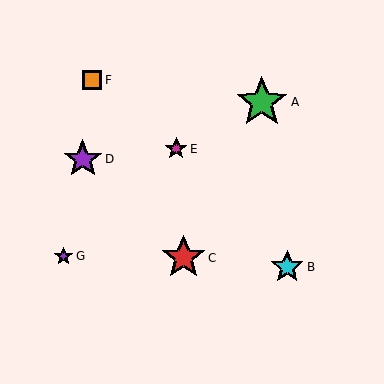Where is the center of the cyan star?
The center of the cyan star is at (287, 267).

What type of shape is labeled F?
Shape F is an orange square.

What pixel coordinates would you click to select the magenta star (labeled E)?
Click at (176, 149) to select the magenta star E.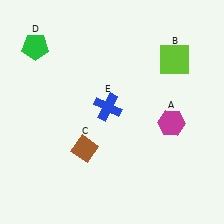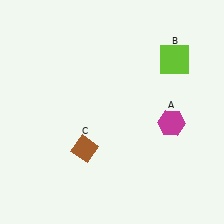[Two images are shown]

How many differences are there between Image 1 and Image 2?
There are 2 differences between the two images.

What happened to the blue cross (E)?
The blue cross (E) was removed in Image 2. It was in the top-left area of Image 1.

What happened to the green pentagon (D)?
The green pentagon (D) was removed in Image 2. It was in the top-left area of Image 1.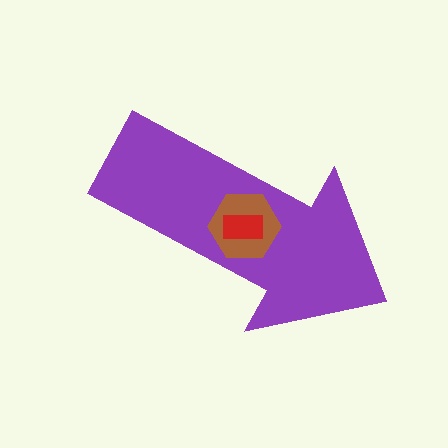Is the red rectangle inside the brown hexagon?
Yes.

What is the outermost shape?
The purple arrow.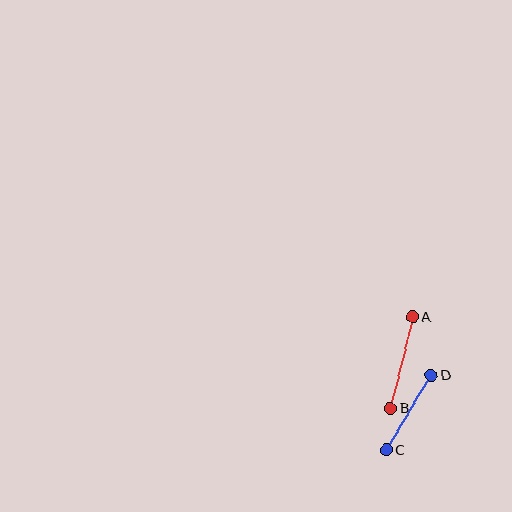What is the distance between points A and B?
The distance is approximately 94 pixels.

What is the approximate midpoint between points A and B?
The midpoint is at approximately (401, 363) pixels.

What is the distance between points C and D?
The distance is approximately 87 pixels.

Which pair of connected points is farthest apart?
Points A and B are farthest apart.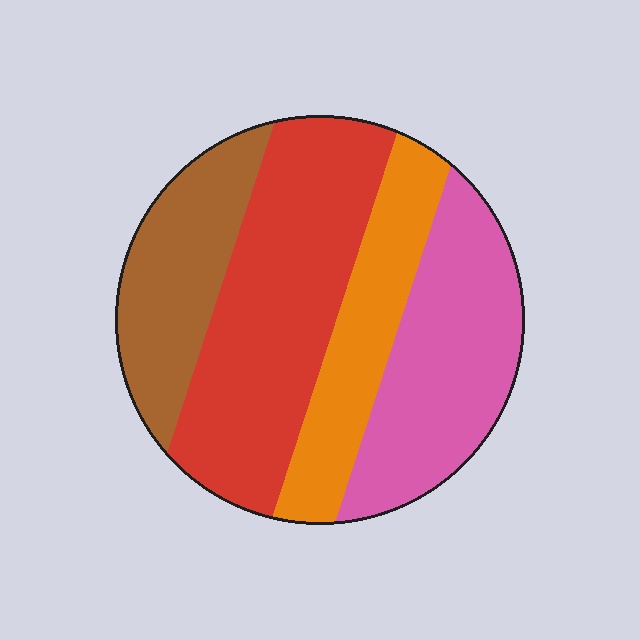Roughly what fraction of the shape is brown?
Brown takes up about one fifth (1/5) of the shape.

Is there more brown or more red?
Red.